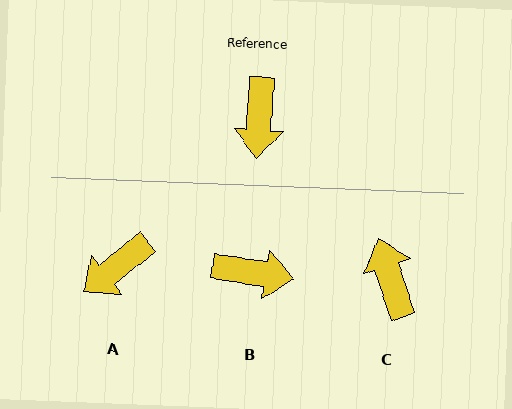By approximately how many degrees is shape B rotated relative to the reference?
Approximately 85 degrees counter-clockwise.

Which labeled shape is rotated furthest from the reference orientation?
C, about 159 degrees away.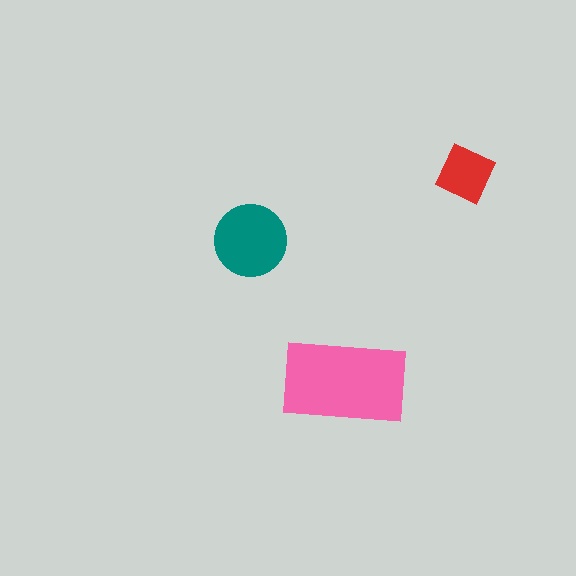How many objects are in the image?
There are 3 objects in the image.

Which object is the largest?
The pink rectangle.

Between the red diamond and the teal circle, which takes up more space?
The teal circle.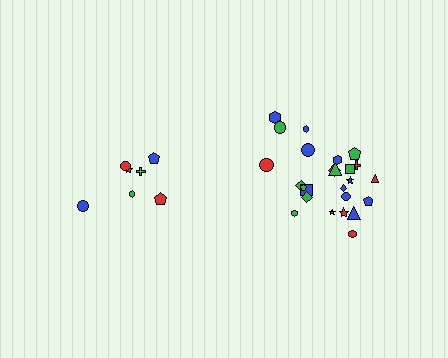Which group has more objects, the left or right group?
The right group.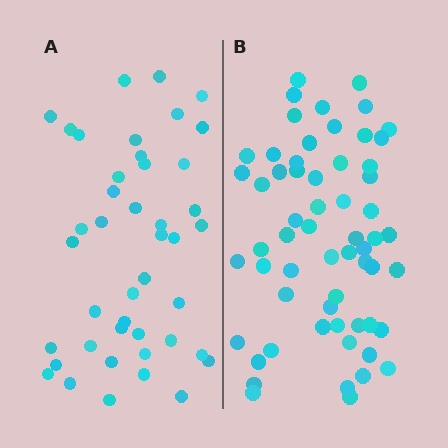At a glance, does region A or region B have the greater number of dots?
Region B (the right region) has more dots.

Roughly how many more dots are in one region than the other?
Region B has approximately 15 more dots than region A.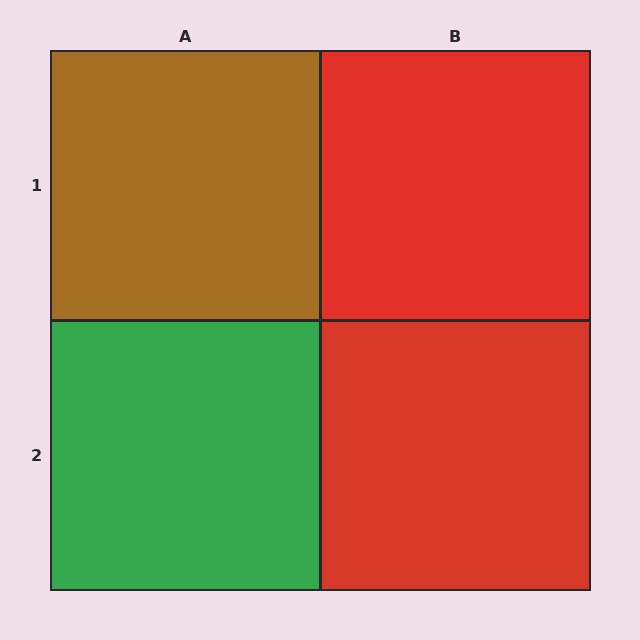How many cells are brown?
1 cell is brown.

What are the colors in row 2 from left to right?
Green, red.